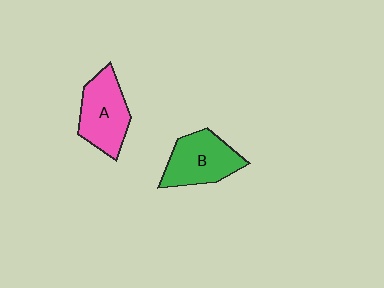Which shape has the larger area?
Shape A (pink).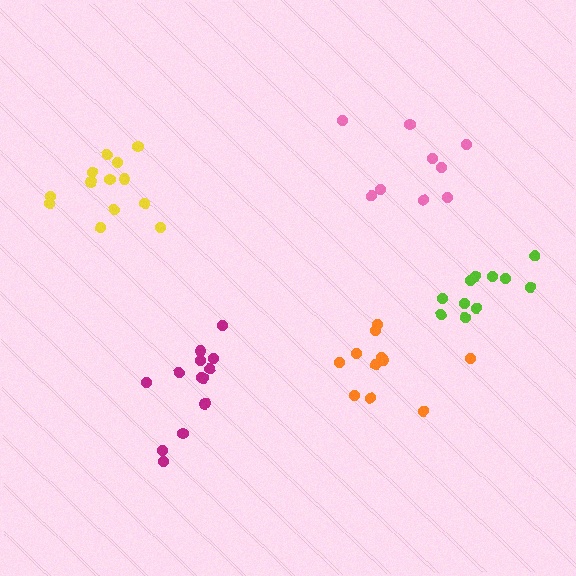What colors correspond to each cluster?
The clusters are colored: orange, magenta, pink, yellow, lime.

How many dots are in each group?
Group 1: 11 dots, Group 2: 13 dots, Group 3: 9 dots, Group 4: 13 dots, Group 5: 11 dots (57 total).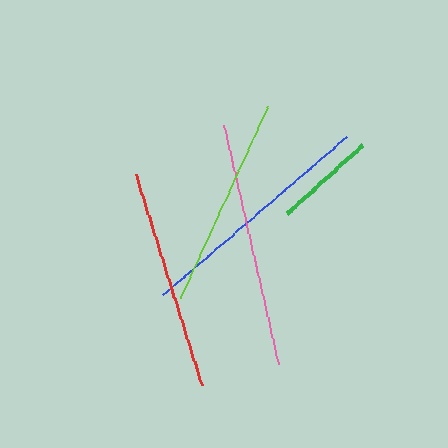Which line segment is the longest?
The pink line is the longest at approximately 246 pixels.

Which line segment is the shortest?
The green line is the shortest at approximately 103 pixels.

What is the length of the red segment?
The red segment is approximately 221 pixels long.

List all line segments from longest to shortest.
From longest to shortest: pink, blue, red, lime, green.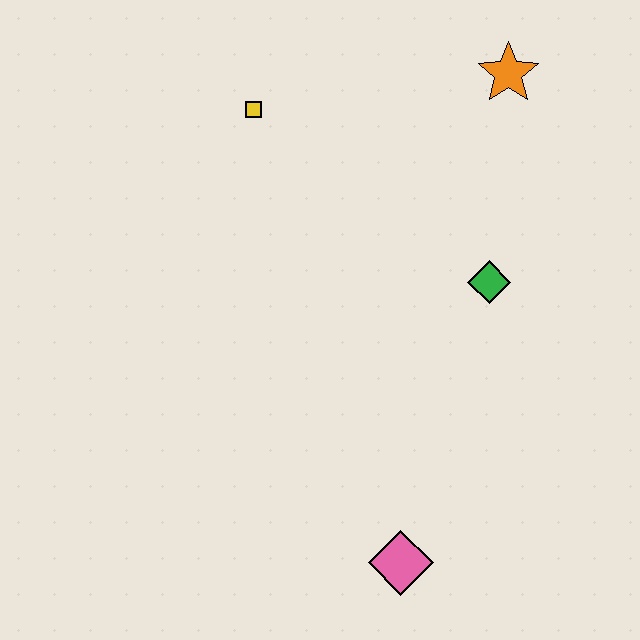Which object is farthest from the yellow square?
The pink diamond is farthest from the yellow square.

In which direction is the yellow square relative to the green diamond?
The yellow square is to the left of the green diamond.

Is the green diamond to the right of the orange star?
No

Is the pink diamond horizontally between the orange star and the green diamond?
No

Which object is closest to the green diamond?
The orange star is closest to the green diamond.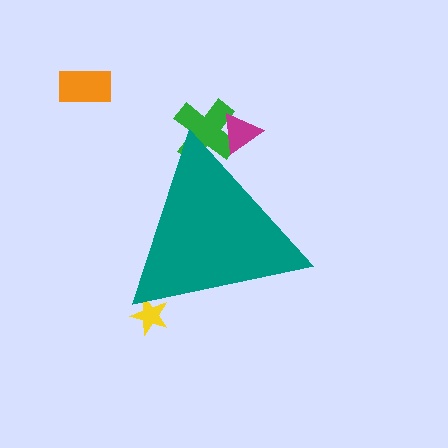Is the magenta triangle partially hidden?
Yes, the magenta triangle is partially hidden behind the teal triangle.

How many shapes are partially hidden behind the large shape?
3 shapes are partially hidden.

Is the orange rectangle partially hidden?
No, the orange rectangle is fully visible.